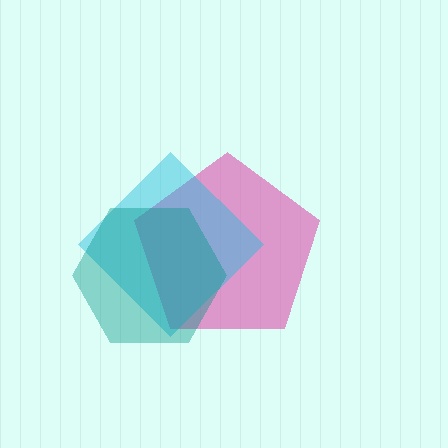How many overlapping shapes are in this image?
There are 3 overlapping shapes in the image.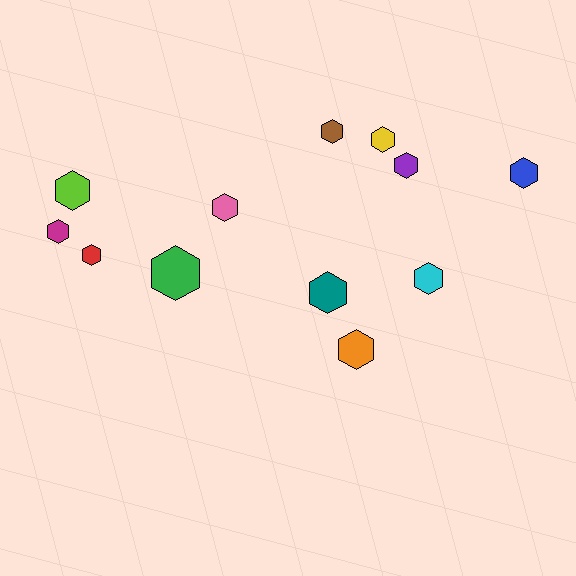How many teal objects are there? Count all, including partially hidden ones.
There is 1 teal object.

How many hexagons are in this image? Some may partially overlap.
There are 12 hexagons.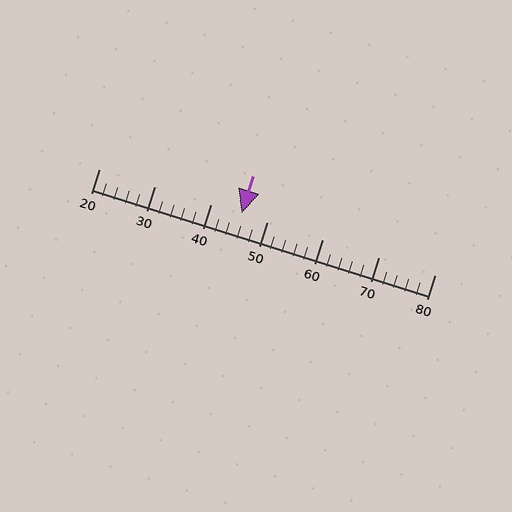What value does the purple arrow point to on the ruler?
The purple arrow points to approximately 46.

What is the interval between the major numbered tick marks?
The major tick marks are spaced 10 units apart.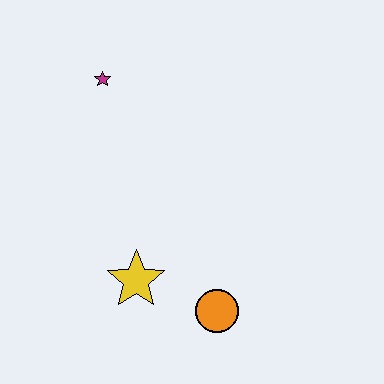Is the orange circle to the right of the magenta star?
Yes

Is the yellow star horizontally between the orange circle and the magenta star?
Yes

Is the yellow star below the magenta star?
Yes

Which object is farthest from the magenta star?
The orange circle is farthest from the magenta star.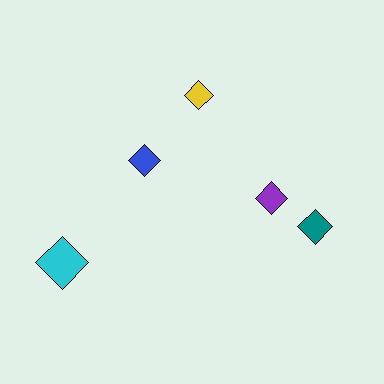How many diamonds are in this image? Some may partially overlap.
There are 5 diamonds.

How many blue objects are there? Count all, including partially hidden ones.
There is 1 blue object.